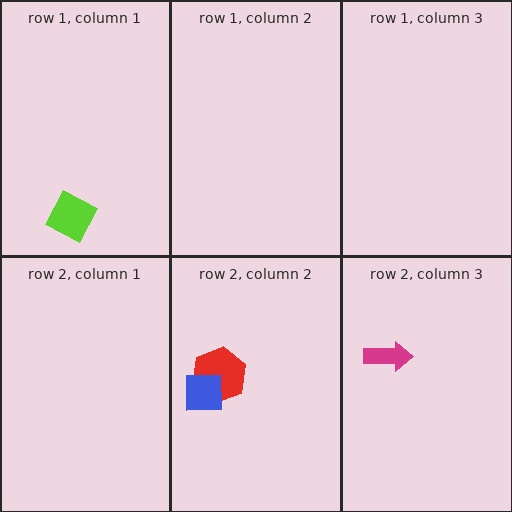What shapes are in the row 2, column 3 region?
The magenta arrow.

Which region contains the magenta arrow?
The row 2, column 3 region.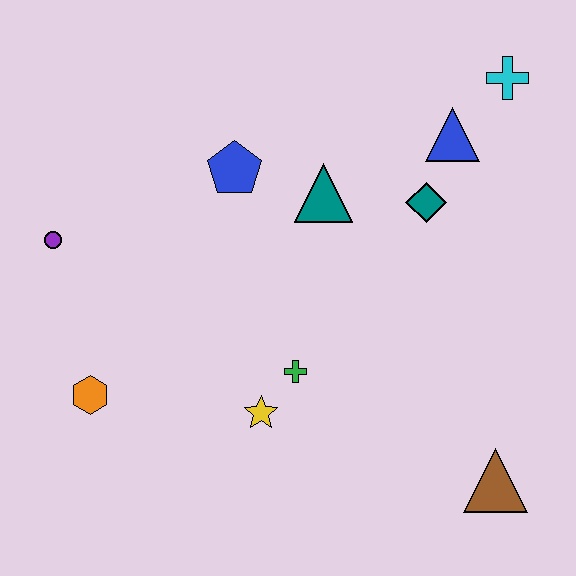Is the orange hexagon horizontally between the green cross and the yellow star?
No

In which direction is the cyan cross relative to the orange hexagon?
The cyan cross is to the right of the orange hexagon.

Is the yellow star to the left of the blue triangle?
Yes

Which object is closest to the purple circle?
The orange hexagon is closest to the purple circle.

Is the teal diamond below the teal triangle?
Yes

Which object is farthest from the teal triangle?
The brown triangle is farthest from the teal triangle.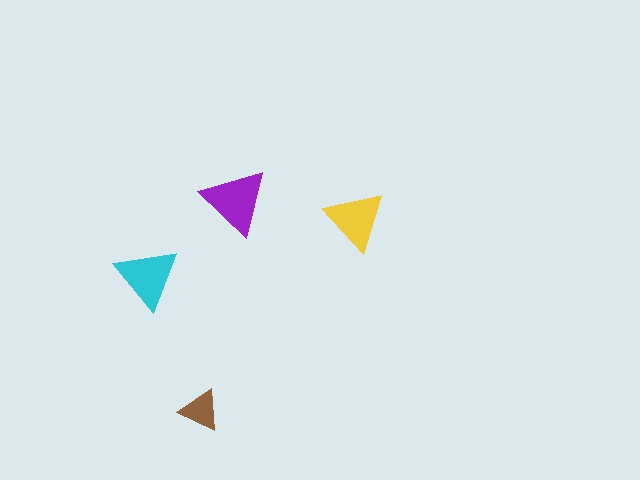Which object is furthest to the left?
The cyan triangle is leftmost.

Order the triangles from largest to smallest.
the purple one, the cyan one, the yellow one, the brown one.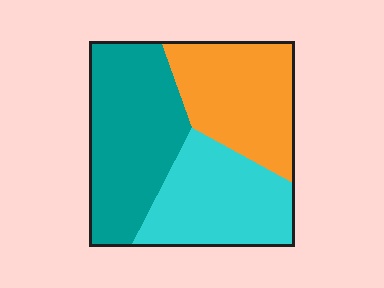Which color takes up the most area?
Teal, at roughly 40%.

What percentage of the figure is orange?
Orange covers 31% of the figure.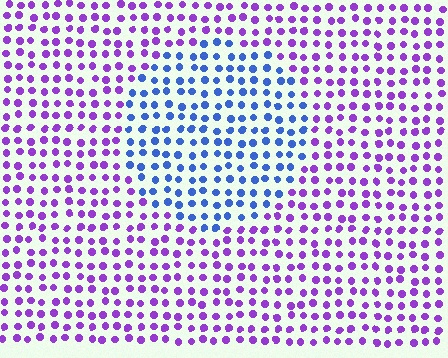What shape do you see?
I see a circle.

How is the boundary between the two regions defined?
The boundary is defined purely by a slight shift in hue (about 54 degrees). Spacing, size, and orientation are identical on both sides.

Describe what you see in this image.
The image is filled with small purple elements in a uniform arrangement. A circle-shaped region is visible where the elements are tinted to a slightly different hue, forming a subtle color boundary.